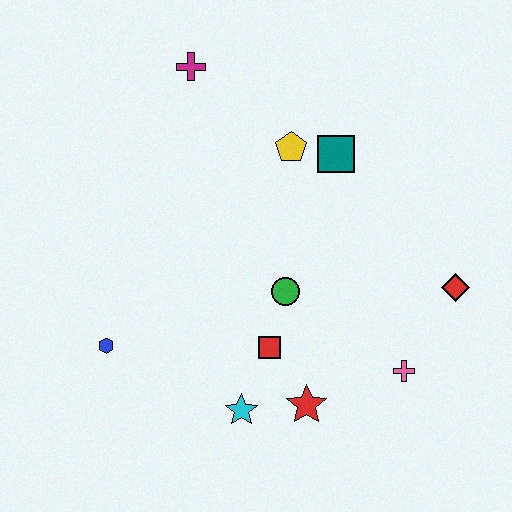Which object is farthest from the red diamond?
The blue hexagon is farthest from the red diamond.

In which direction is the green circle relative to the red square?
The green circle is above the red square.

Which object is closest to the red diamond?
The pink cross is closest to the red diamond.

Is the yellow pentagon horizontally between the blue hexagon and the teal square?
Yes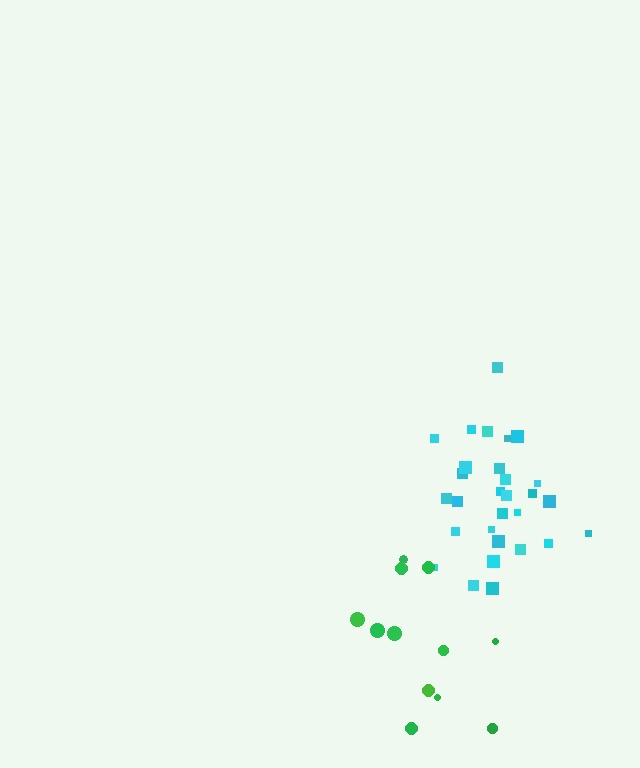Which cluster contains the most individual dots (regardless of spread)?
Cyan (29).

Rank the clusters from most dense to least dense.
cyan, green.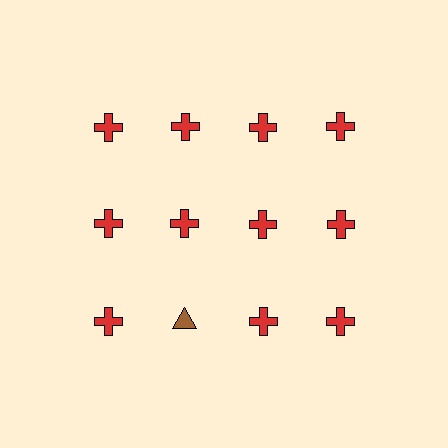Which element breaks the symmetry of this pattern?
The brown triangle in the third row, second from left column breaks the symmetry. All other shapes are red crosses.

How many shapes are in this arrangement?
There are 12 shapes arranged in a grid pattern.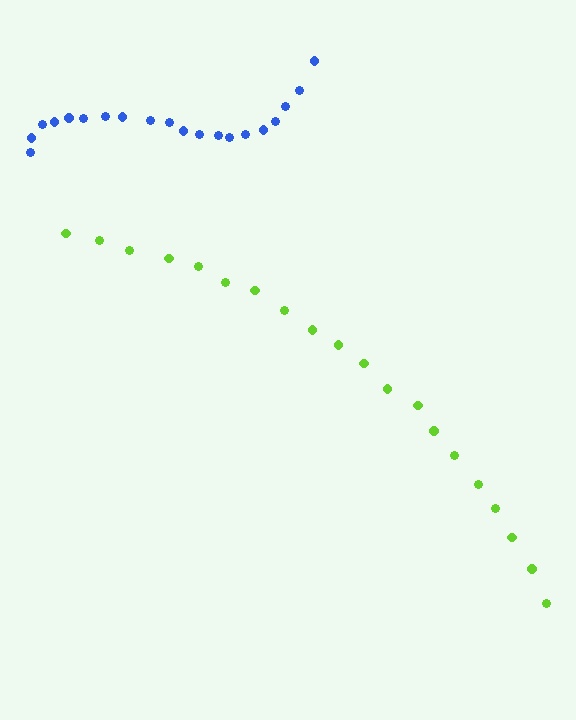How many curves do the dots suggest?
There are 2 distinct paths.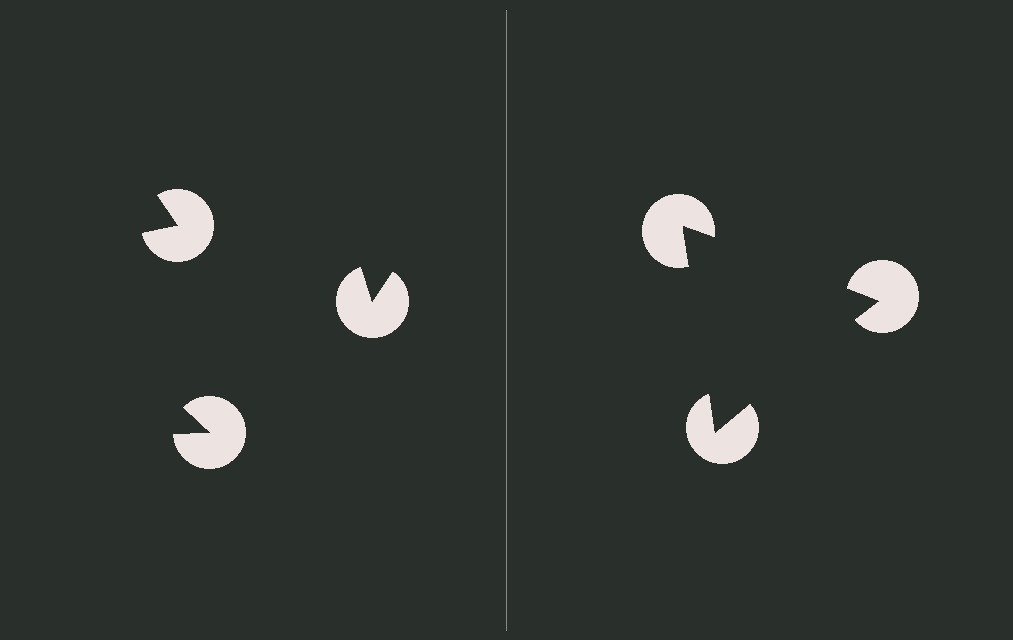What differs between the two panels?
The pac-man discs are positioned identically on both sides; only the wedge orientations differ. On the right they align to a triangle; on the left they are misaligned.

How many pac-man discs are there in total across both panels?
6 — 3 on each side.